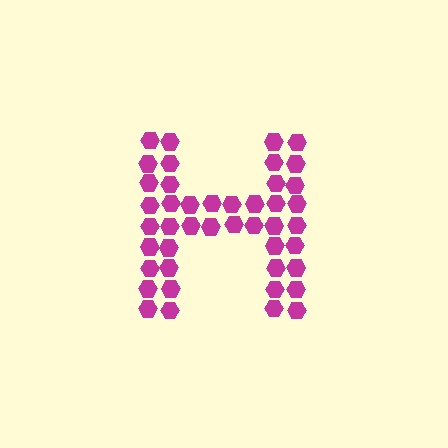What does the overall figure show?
The overall figure shows the letter H.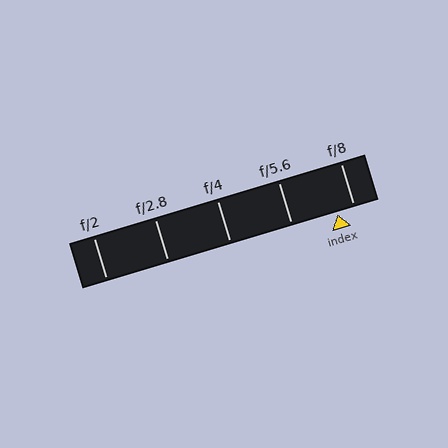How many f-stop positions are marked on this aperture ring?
There are 5 f-stop positions marked.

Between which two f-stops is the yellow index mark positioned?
The index mark is between f/5.6 and f/8.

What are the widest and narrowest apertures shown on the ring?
The widest aperture shown is f/2 and the narrowest is f/8.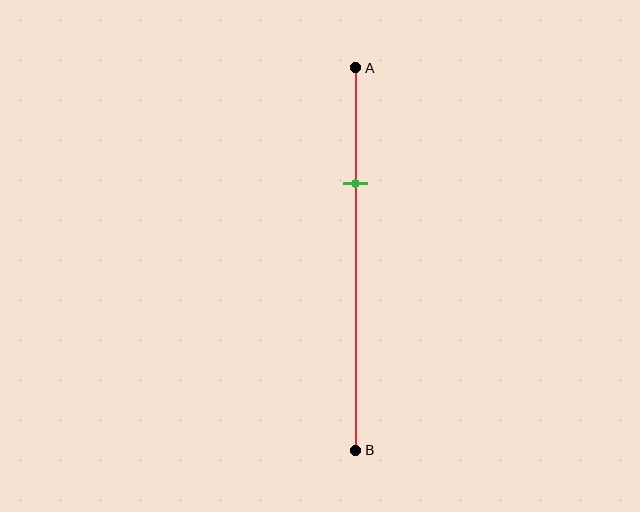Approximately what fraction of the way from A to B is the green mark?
The green mark is approximately 30% of the way from A to B.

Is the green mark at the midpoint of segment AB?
No, the mark is at about 30% from A, not at the 50% midpoint.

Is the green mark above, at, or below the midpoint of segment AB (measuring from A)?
The green mark is above the midpoint of segment AB.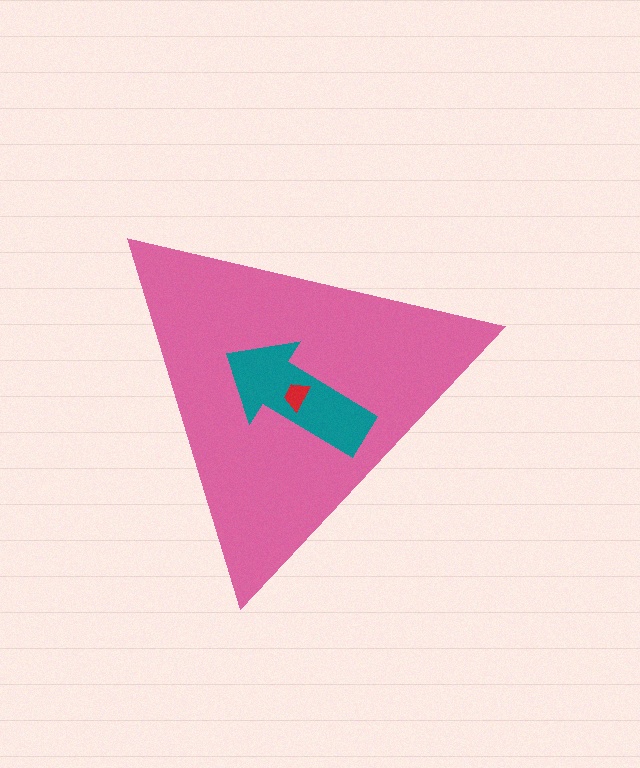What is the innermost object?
The red trapezoid.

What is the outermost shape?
The pink triangle.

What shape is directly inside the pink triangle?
The teal arrow.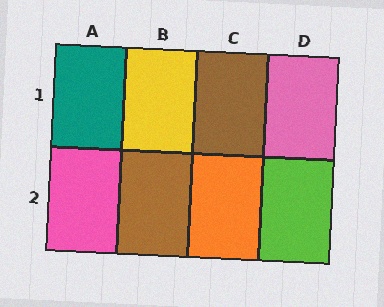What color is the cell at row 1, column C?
Brown.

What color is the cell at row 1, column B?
Yellow.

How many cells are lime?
1 cell is lime.